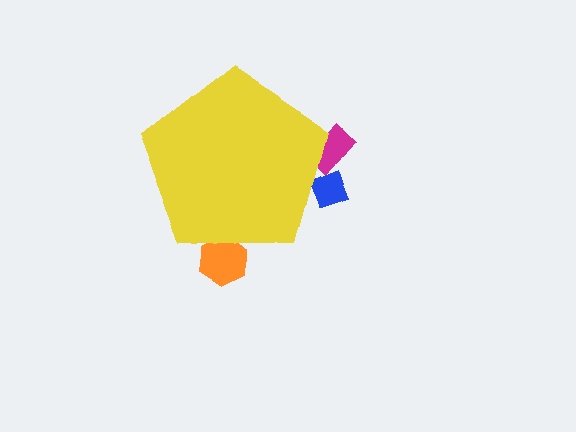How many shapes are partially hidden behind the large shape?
3 shapes are partially hidden.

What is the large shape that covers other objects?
A yellow pentagon.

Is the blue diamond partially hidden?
Yes, the blue diamond is partially hidden behind the yellow pentagon.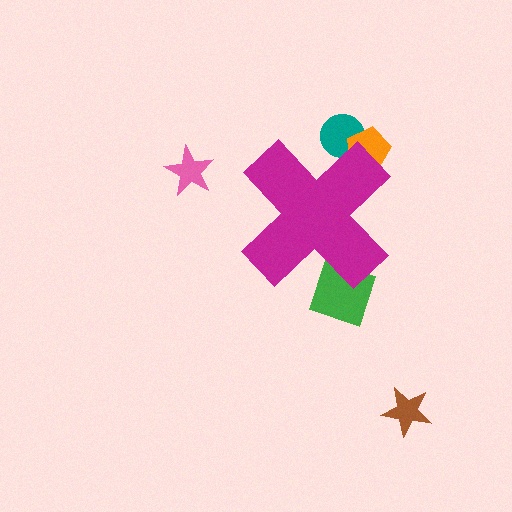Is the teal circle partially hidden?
Yes, the teal circle is partially hidden behind the magenta cross.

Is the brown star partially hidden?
No, the brown star is fully visible.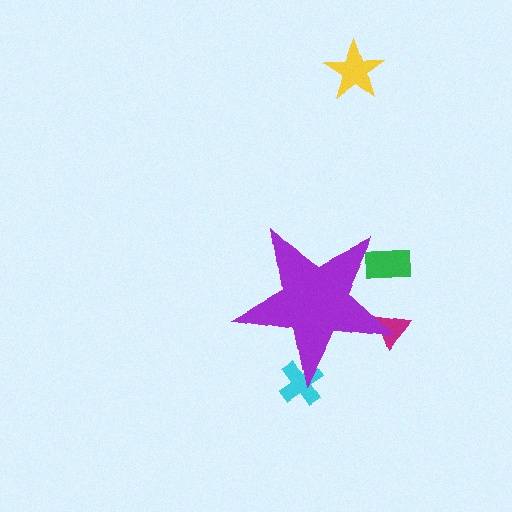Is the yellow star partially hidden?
No, the yellow star is fully visible.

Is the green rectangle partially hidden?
Yes, the green rectangle is partially hidden behind the purple star.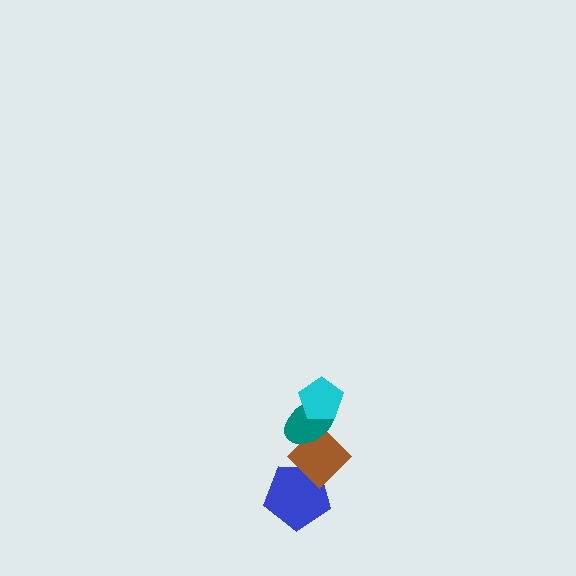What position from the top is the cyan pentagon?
The cyan pentagon is 1st from the top.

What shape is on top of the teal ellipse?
The cyan pentagon is on top of the teal ellipse.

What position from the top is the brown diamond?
The brown diamond is 3rd from the top.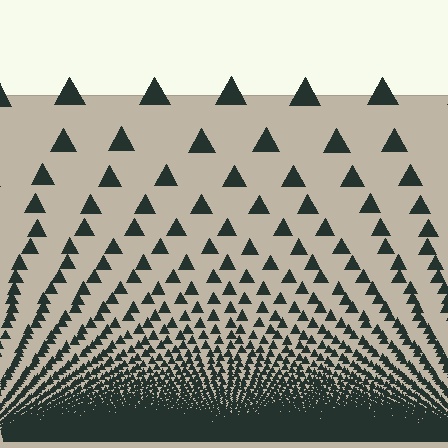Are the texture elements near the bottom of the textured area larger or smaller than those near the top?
Smaller. The gradient is inverted — elements near the bottom are smaller and denser.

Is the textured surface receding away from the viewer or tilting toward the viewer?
The surface appears to tilt toward the viewer. Texture elements get larger and sparser toward the top.